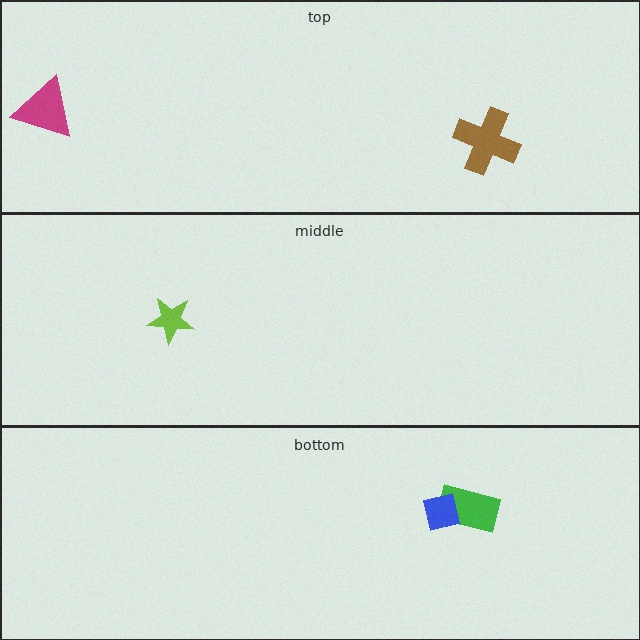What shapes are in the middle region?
The lime star.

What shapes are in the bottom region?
The green rectangle, the blue square.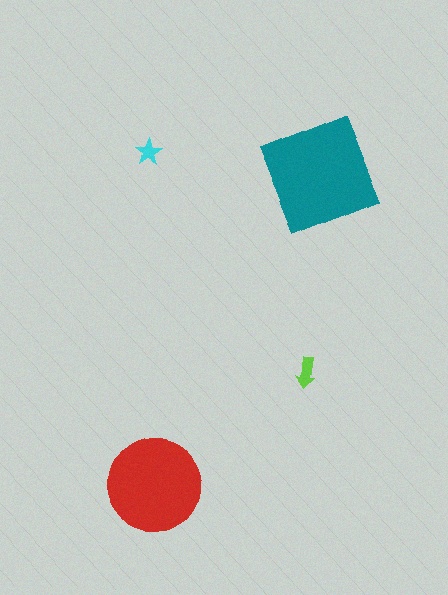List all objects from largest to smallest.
The teal square, the red circle, the lime arrow, the cyan star.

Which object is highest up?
The cyan star is topmost.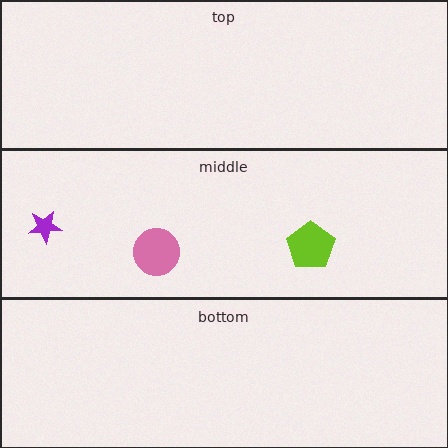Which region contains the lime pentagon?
The middle region.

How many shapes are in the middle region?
3.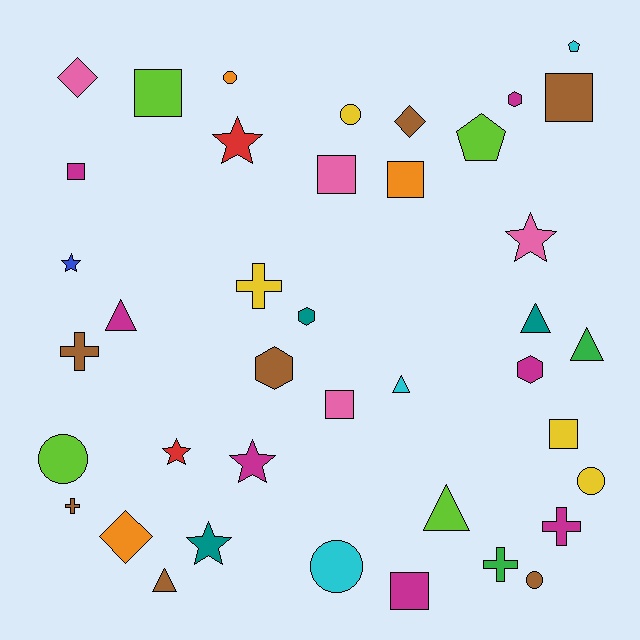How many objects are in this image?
There are 40 objects.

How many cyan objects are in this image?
There are 3 cyan objects.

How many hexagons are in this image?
There are 4 hexagons.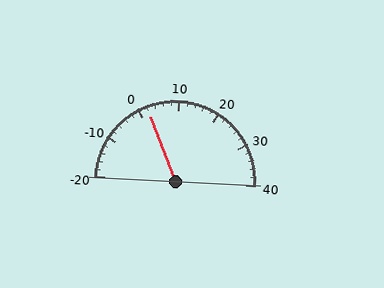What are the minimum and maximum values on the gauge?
The gauge ranges from -20 to 40.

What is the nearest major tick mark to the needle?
The nearest major tick mark is 0.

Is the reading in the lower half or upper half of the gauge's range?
The reading is in the lower half of the range (-20 to 40).